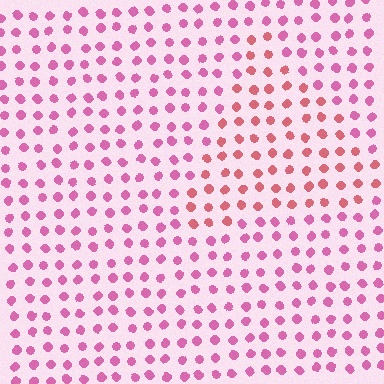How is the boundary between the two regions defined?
The boundary is defined purely by a slight shift in hue (about 29 degrees). Spacing, size, and orientation are identical on both sides.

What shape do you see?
I see a triangle.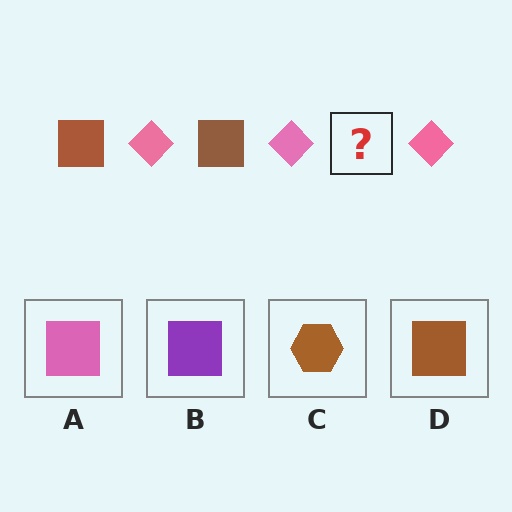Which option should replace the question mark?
Option D.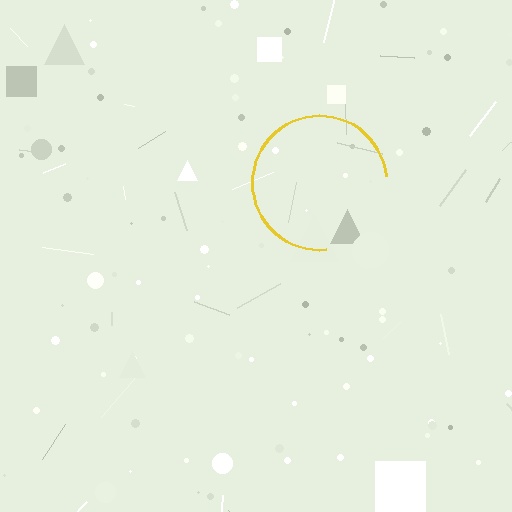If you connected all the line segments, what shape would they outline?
They would outline a circle.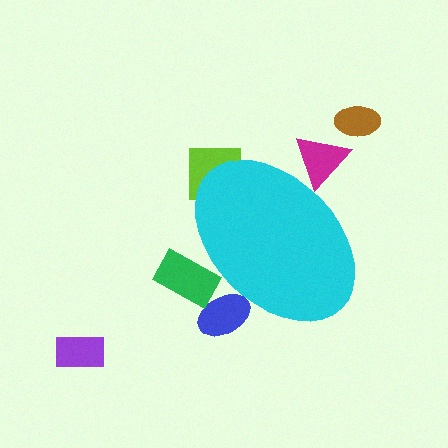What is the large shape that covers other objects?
A cyan ellipse.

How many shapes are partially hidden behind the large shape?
4 shapes are partially hidden.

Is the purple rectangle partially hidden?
No, the purple rectangle is fully visible.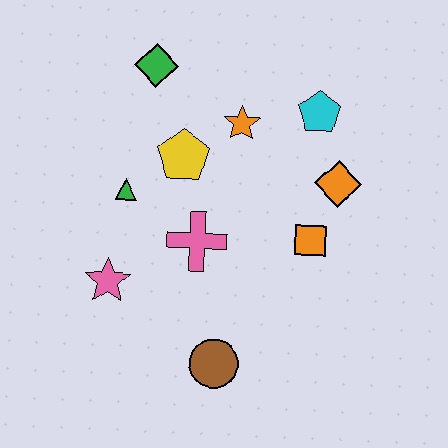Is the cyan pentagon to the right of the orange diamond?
No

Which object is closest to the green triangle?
The yellow pentagon is closest to the green triangle.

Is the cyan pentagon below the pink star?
No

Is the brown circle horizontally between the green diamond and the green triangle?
No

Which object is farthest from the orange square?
The green diamond is farthest from the orange square.